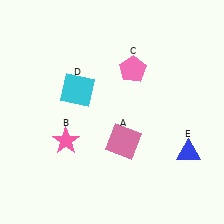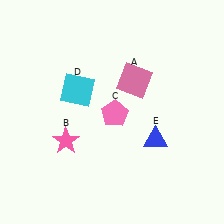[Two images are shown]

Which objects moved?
The objects that moved are: the pink square (A), the pink pentagon (C), the blue triangle (E).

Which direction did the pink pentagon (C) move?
The pink pentagon (C) moved down.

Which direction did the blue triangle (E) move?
The blue triangle (E) moved left.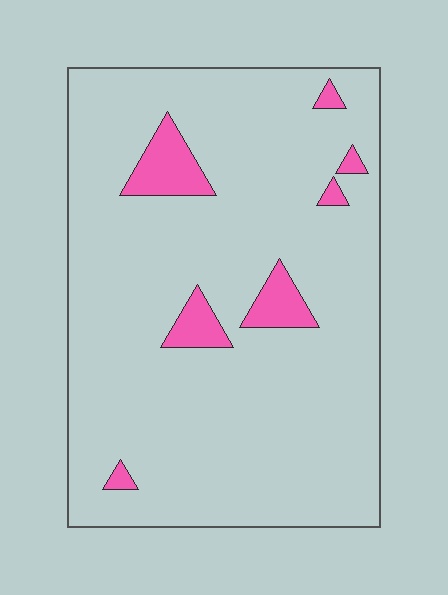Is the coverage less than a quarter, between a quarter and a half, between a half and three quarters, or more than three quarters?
Less than a quarter.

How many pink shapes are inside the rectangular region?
7.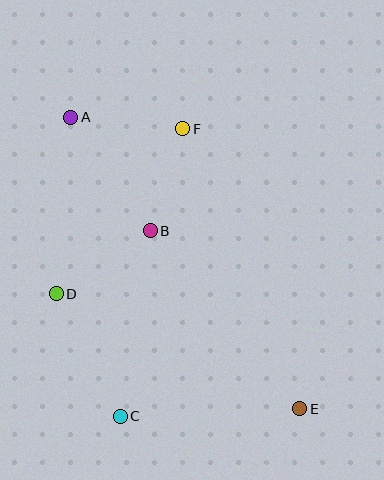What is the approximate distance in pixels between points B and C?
The distance between B and C is approximately 188 pixels.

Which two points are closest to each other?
Points B and F are closest to each other.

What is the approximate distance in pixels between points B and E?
The distance between B and E is approximately 233 pixels.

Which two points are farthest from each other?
Points A and E are farthest from each other.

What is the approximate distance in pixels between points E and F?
The distance between E and F is approximately 304 pixels.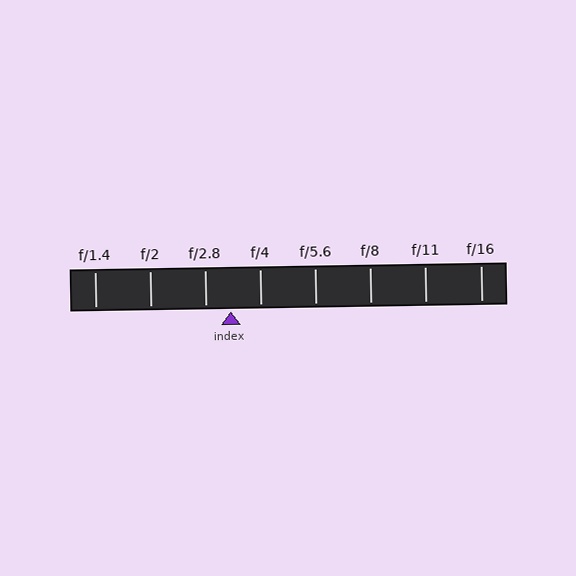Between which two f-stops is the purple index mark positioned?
The index mark is between f/2.8 and f/4.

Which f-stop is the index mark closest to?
The index mark is closest to f/2.8.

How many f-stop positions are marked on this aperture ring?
There are 8 f-stop positions marked.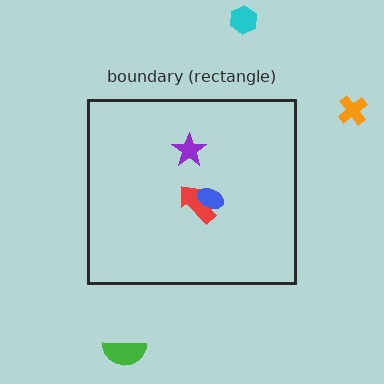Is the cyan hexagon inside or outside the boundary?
Outside.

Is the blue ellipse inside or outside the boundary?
Inside.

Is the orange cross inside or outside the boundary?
Outside.